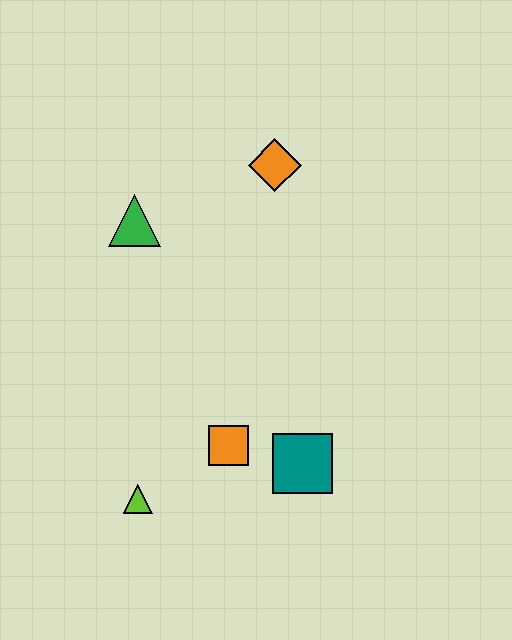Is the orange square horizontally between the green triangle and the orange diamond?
Yes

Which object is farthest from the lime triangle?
The orange diamond is farthest from the lime triangle.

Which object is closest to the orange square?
The teal square is closest to the orange square.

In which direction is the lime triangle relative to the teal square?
The lime triangle is to the left of the teal square.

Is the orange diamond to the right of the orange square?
Yes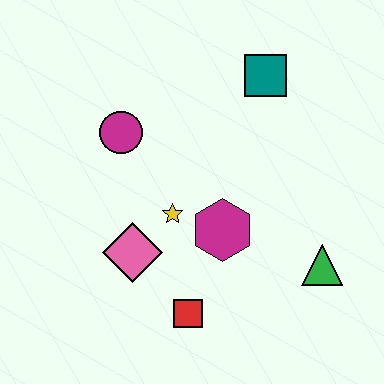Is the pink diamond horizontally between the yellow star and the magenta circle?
Yes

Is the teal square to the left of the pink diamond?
No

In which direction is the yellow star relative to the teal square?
The yellow star is below the teal square.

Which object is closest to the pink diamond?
The yellow star is closest to the pink diamond.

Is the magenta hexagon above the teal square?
No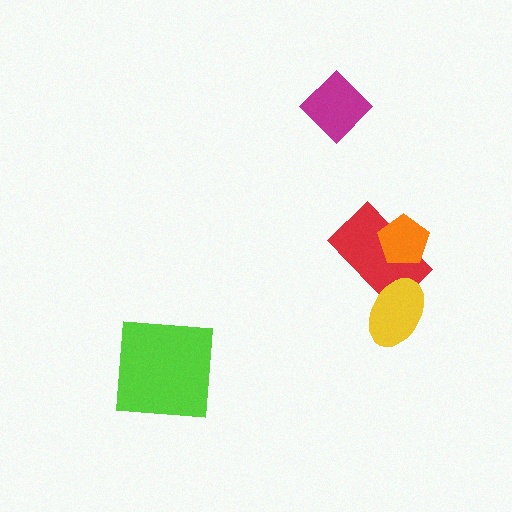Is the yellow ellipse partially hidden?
No, no other shape covers it.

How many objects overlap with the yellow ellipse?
1 object overlaps with the yellow ellipse.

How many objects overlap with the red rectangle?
2 objects overlap with the red rectangle.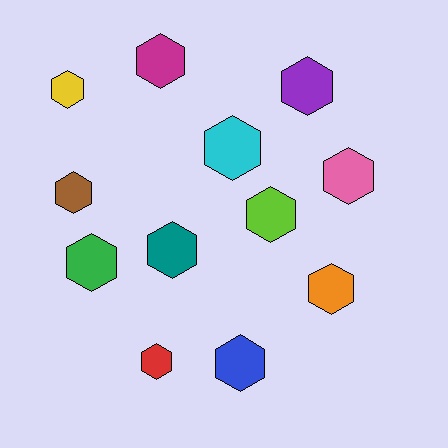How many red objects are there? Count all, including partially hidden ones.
There is 1 red object.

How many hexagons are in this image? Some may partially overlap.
There are 12 hexagons.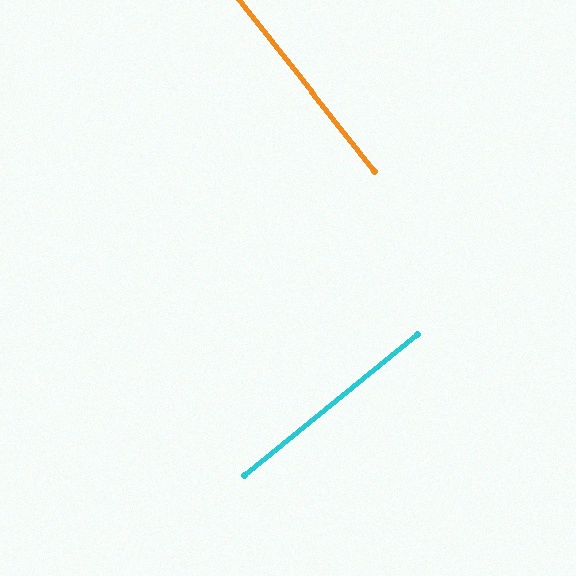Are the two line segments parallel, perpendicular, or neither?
Perpendicular — they meet at approximately 89°.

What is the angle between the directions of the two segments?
Approximately 89 degrees.